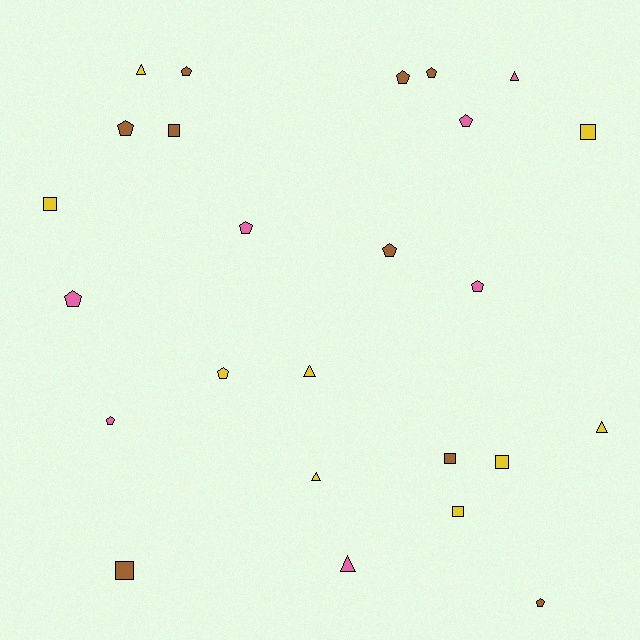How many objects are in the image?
There are 25 objects.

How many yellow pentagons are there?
There is 1 yellow pentagon.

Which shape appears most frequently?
Pentagon, with 12 objects.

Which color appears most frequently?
Brown, with 9 objects.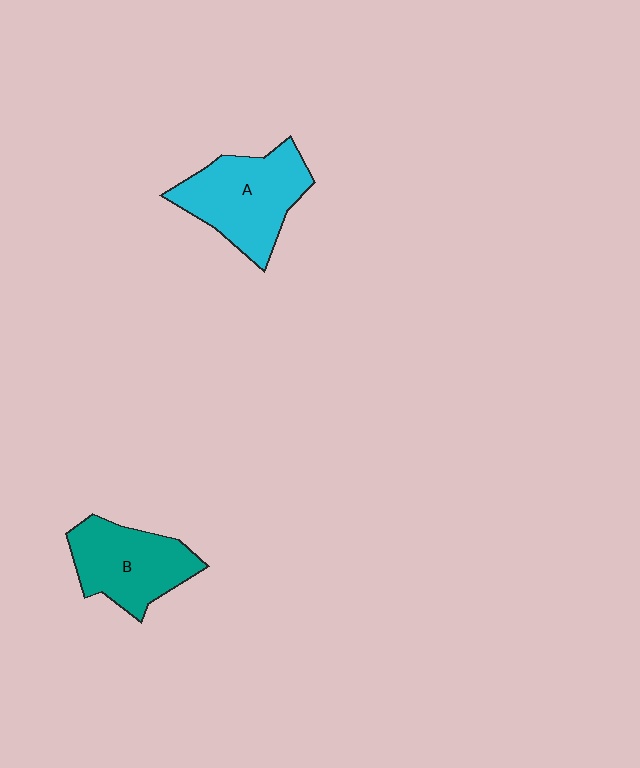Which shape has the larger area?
Shape A (cyan).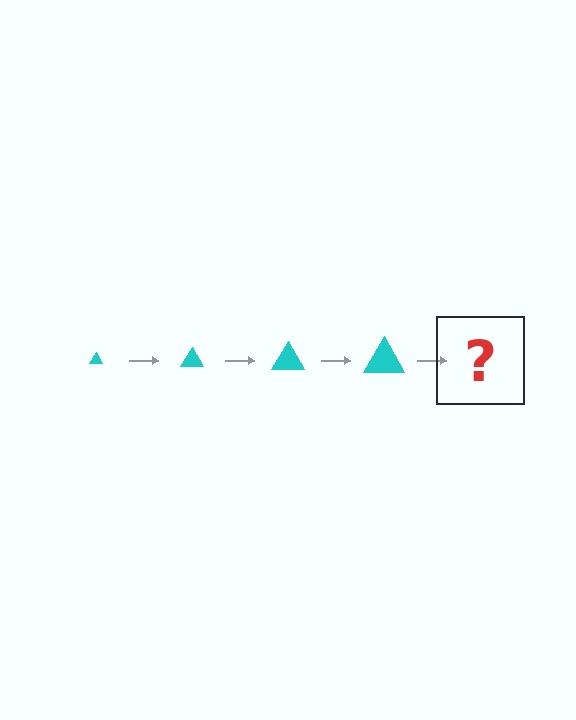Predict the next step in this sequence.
The next step is a cyan triangle, larger than the previous one.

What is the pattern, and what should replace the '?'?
The pattern is that the triangle gets progressively larger each step. The '?' should be a cyan triangle, larger than the previous one.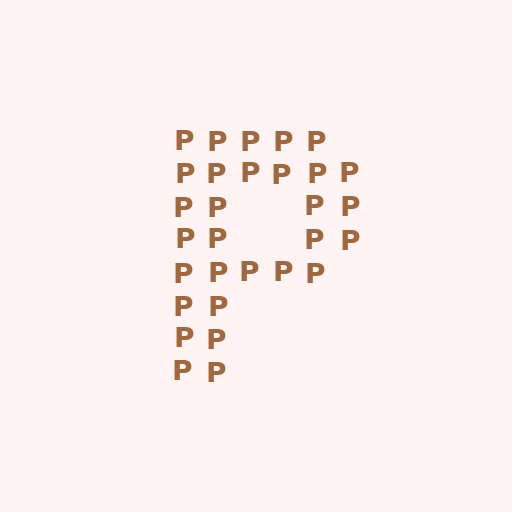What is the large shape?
The large shape is the letter P.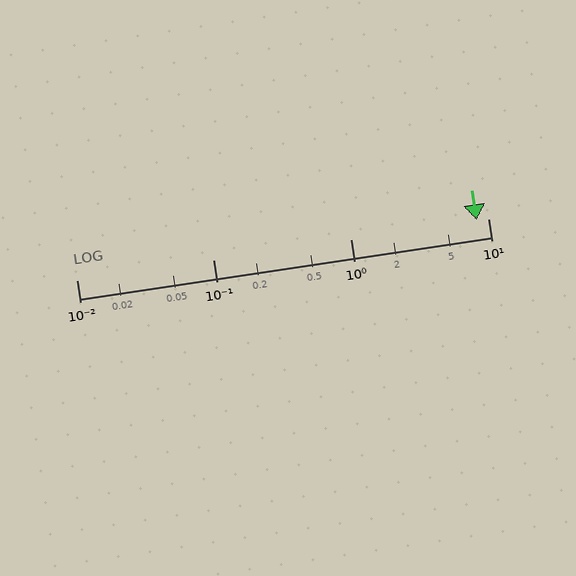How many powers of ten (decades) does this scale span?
The scale spans 3 decades, from 0.01 to 10.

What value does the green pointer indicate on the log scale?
The pointer indicates approximately 8.2.